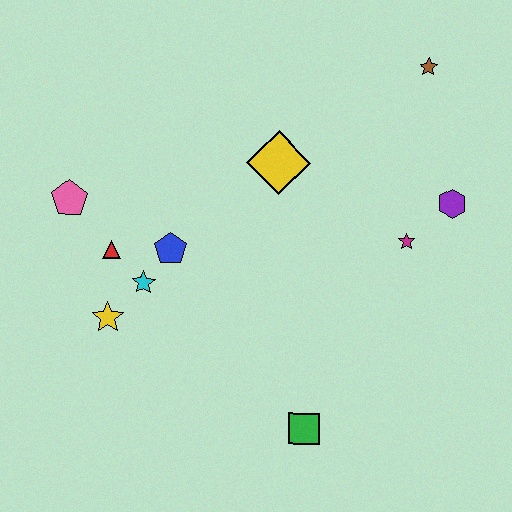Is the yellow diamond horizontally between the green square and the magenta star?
No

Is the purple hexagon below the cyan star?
No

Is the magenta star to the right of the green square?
Yes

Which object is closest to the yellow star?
The cyan star is closest to the yellow star.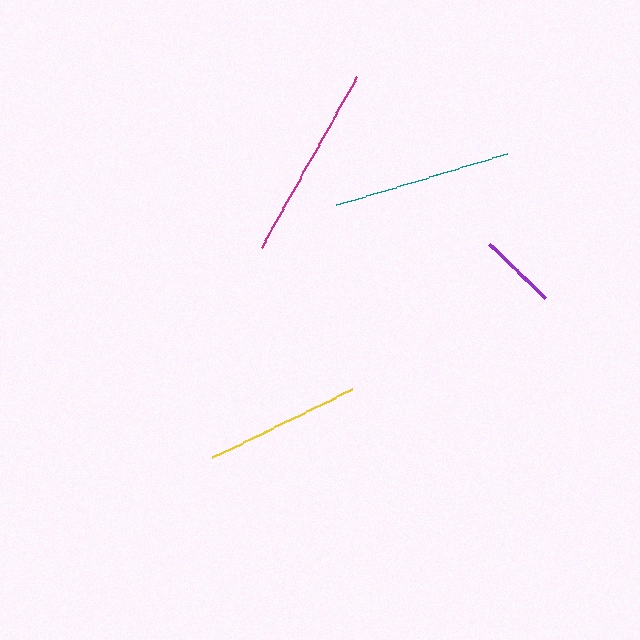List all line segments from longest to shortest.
From longest to shortest: magenta, teal, yellow, purple.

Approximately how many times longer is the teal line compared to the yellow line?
The teal line is approximately 1.1 times the length of the yellow line.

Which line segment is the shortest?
The purple line is the shortest at approximately 77 pixels.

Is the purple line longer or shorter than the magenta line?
The magenta line is longer than the purple line.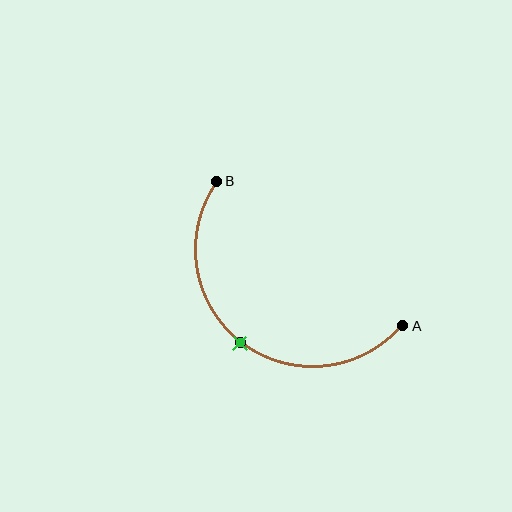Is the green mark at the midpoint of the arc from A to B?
Yes. The green mark lies on the arc at equal arc-length from both A and B — it is the arc midpoint.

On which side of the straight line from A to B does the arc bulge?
The arc bulges below and to the left of the straight line connecting A and B.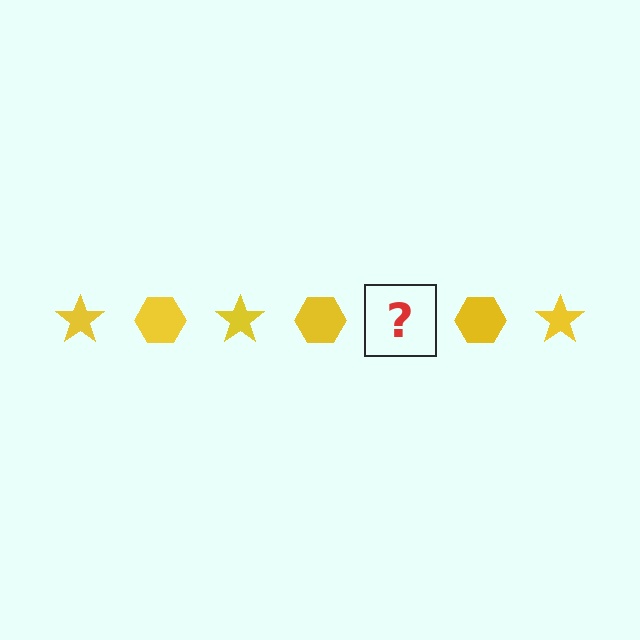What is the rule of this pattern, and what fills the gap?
The rule is that the pattern cycles through star, hexagon shapes in yellow. The gap should be filled with a yellow star.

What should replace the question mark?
The question mark should be replaced with a yellow star.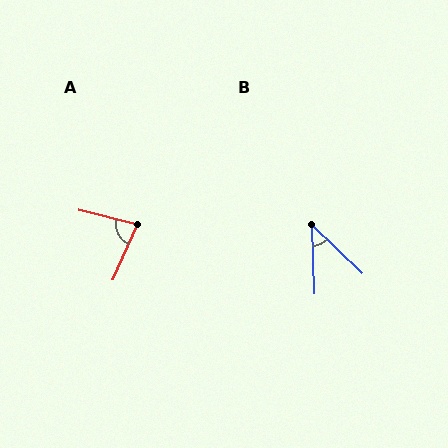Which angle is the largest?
A, at approximately 80 degrees.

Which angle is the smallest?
B, at approximately 44 degrees.